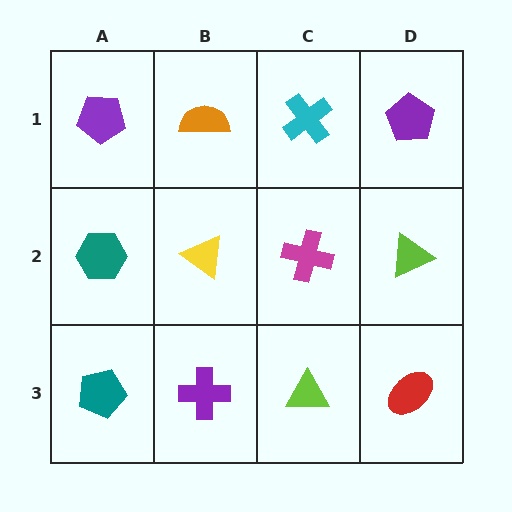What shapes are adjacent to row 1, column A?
A teal hexagon (row 2, column A), an orange semicircle (row 1, column B).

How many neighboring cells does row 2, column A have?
3.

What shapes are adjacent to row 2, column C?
A cyan cross (row 1, column C), a lime triangle (row 3, column C), a yellow triangle (row 2, column B), a lime triangle (row 2, column D).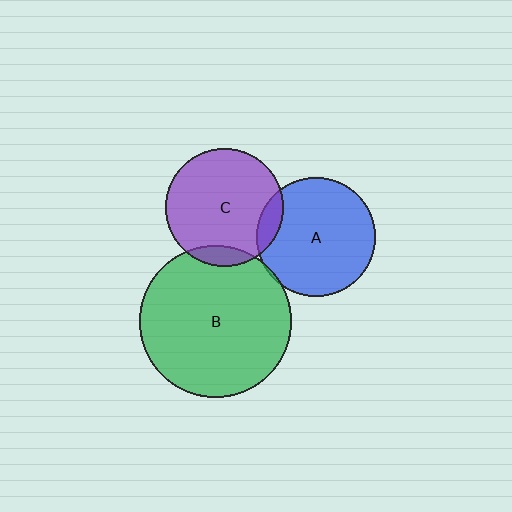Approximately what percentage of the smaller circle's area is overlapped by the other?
Approximately 10%.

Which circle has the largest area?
Circle B (green).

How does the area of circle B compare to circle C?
Approximately 1.7 times.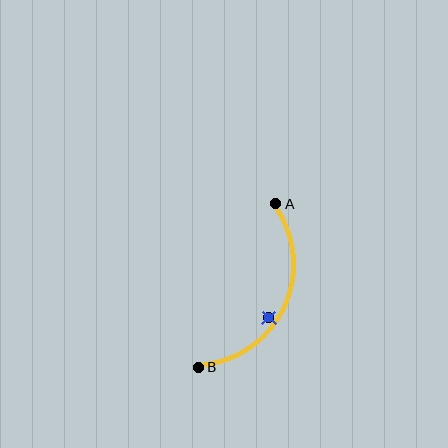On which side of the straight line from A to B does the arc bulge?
The arc bulges to the right of the straight line connecting A and B.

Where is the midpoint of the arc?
The arc midpoint is the point on the curve farthest from the straight line joining A and B. It sits to the right of that line.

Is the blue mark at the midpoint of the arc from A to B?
No — the blue mark does not lie on the arc at all. It sits slightly inside the curve.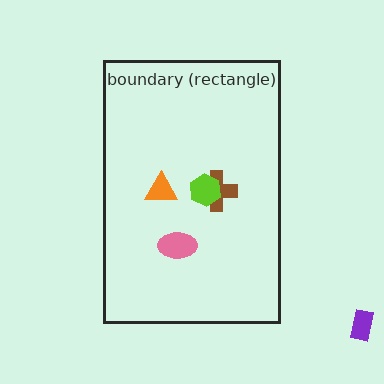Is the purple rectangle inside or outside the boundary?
Outside.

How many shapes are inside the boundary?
4 inside, 1 outside.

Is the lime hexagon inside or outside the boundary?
Inside.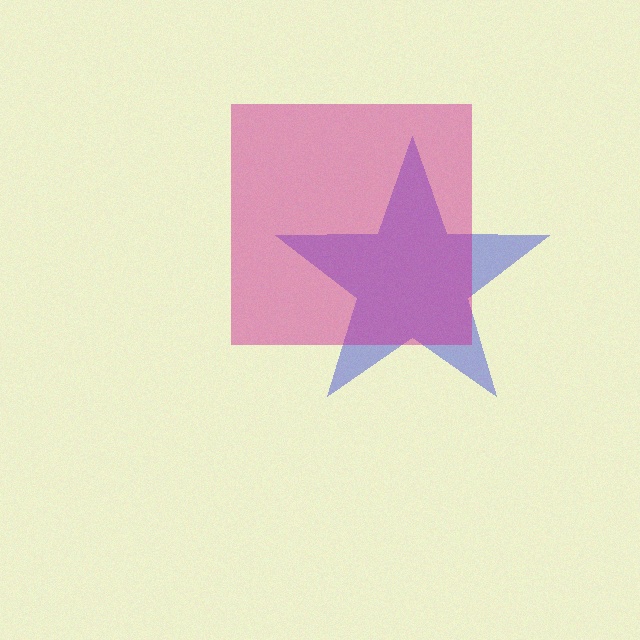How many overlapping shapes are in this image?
There are 2 overlapping shapes in the image.